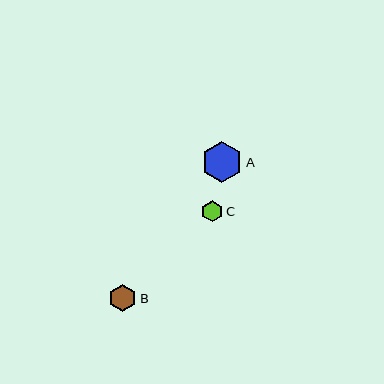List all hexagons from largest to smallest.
From largest to smallest: A, B, C.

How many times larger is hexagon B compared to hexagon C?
Hexagon B is approximately 1.3 times the size of hexagon C.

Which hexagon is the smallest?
Hexagon C is the smallest with a size of approximately 21 pixels.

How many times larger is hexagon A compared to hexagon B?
Hexagon A is approximately 1.5 times the size of hexagon B.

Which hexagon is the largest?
Hexagon A is the largest with a size of approximately 41 pixels.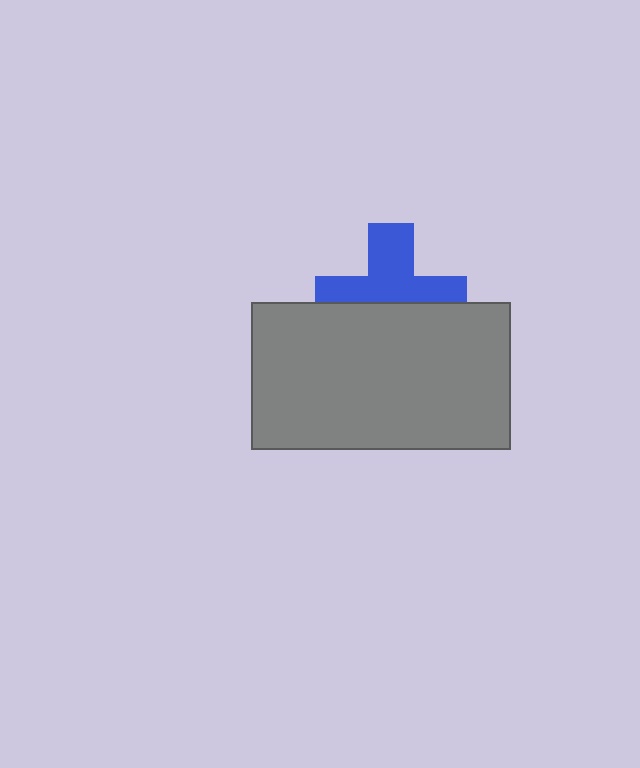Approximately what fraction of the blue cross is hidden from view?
Roughly 47% of the blue cross is hidden behind the gray rectangle.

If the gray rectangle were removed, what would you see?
You would see the complete blue cross.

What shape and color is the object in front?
The object in front is a gray rectangle.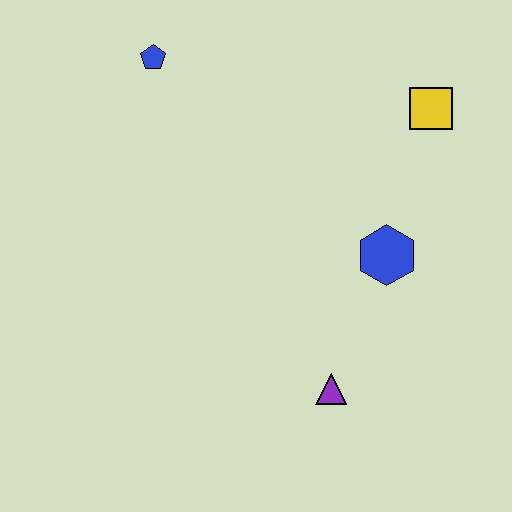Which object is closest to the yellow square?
The blue hexagon is closest to the yellow square.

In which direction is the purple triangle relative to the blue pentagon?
The purple triangle is below the blue pentagon.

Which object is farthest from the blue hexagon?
The blue pentagon is farthest from the blue hexagon.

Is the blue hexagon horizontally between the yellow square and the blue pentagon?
Yes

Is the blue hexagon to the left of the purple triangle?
No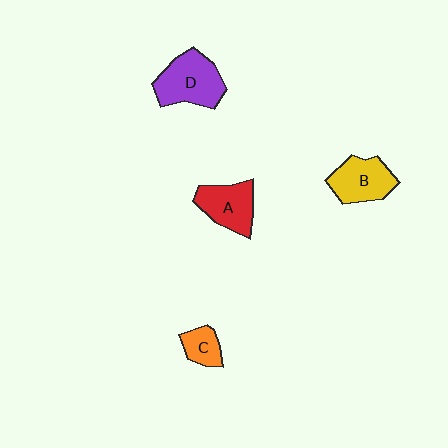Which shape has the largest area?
Shape D (purple).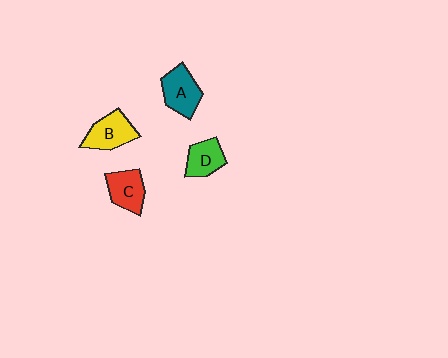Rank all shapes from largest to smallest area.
From largest to smallest: A (teal), B (yellow), C (red), D (green).